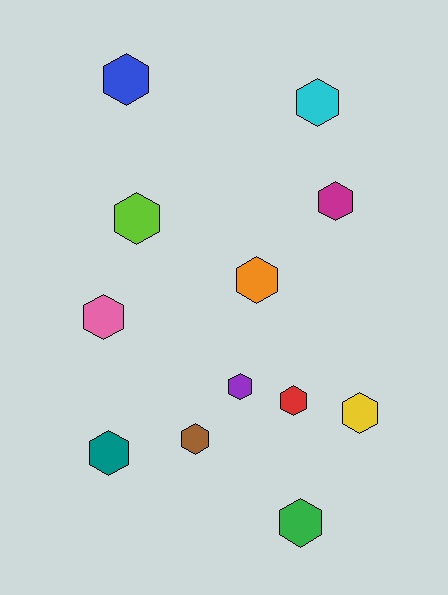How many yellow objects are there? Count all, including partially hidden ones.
There is 1 yellow object.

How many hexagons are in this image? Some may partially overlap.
There are 12 hexagons.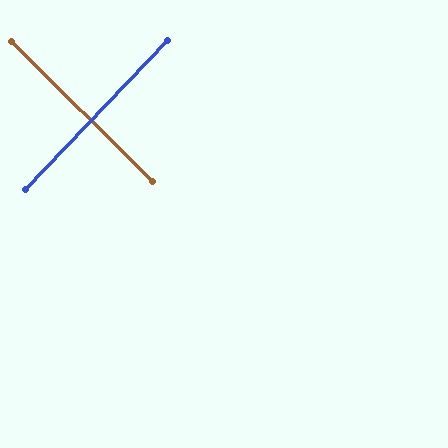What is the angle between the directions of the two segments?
Approximately 89 degrees.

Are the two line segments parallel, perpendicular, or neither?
Perpendicular — they meet at approximately 89°.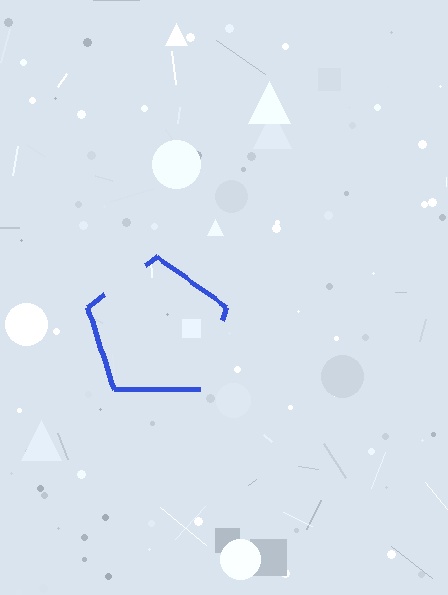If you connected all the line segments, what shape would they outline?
They would outline a pentagon.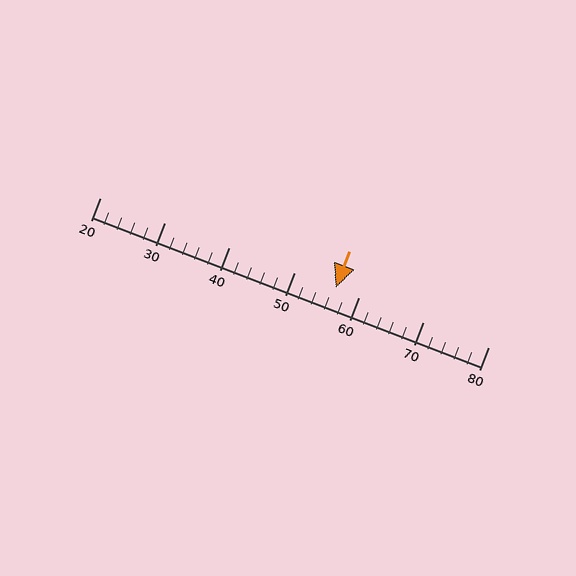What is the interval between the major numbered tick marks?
The major tick marks are spaced 10 units apart.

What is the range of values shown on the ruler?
The ruler shows values from 20 to 80.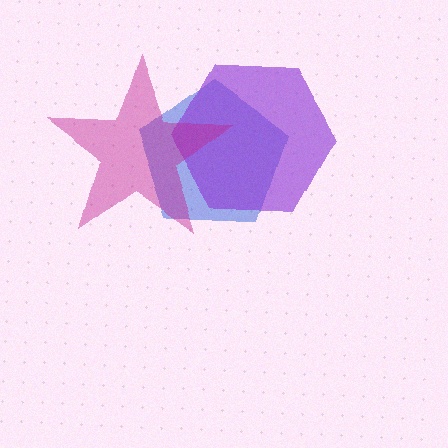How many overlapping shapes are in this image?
There are 3 overlapping shapes in the image.